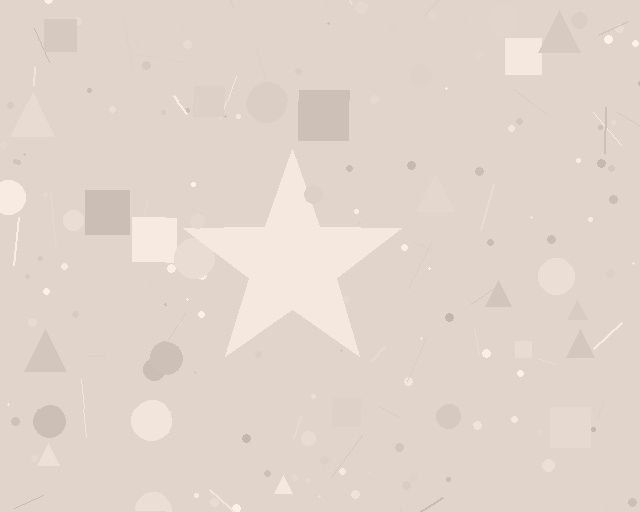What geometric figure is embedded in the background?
A star is embedded in the background.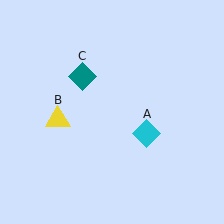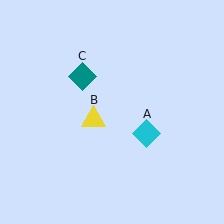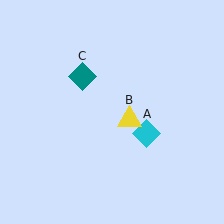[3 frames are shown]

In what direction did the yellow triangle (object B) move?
The yellow triangle (object B) moved right.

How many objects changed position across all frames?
1 object changed position: yellow triangle (object B).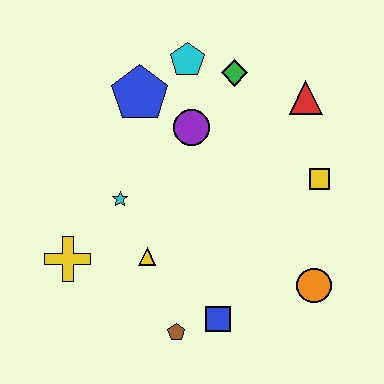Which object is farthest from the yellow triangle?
The red triangle is farthest from the yellow triangle.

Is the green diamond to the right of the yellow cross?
Yes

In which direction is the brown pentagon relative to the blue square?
The brown pentagon is to the left of the blue square.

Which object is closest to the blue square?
The brown pentagon is closest to the blue square.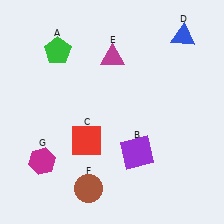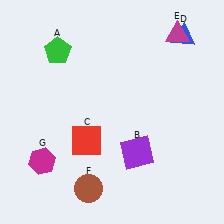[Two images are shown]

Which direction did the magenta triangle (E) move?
The magenta triangle (E) moved right.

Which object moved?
The magenta triangle (E) moved right.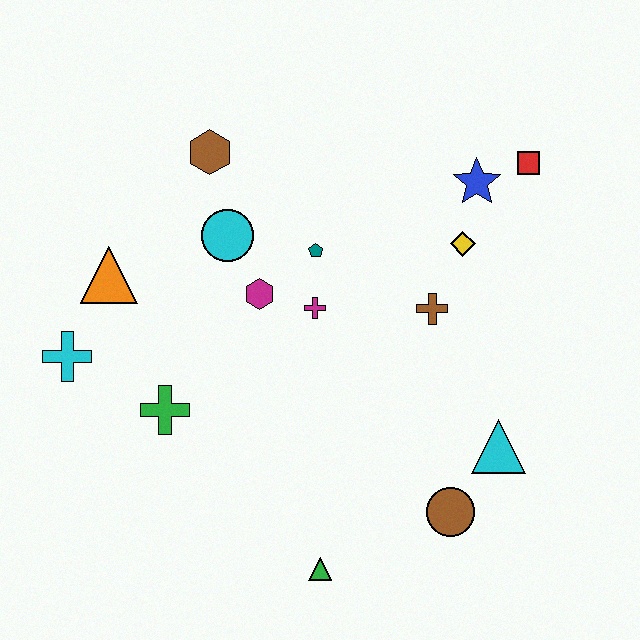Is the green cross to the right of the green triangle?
No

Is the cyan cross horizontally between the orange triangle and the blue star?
No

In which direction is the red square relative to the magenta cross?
The red square is to the right of the magenta cross.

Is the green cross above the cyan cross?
No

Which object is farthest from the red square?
The cyan cross is farthest from the red square.